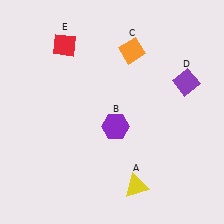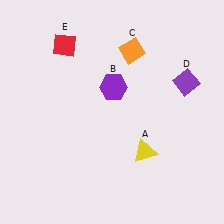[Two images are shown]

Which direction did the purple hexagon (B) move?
The purple hexagon (B) moved up.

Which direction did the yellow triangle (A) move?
The yellow triangle (A) moved up.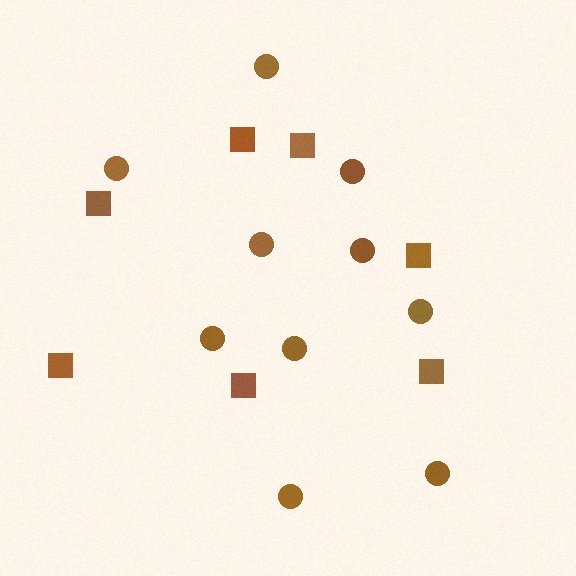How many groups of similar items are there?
There are 2 groups: one group of circles (10) and one group of squares (7).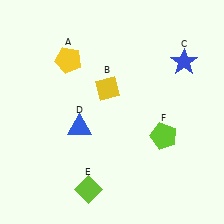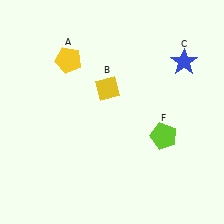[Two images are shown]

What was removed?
The blue triangle (D), the lime diamond (E) were removed in Image 2.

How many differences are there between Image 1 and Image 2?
There are 2 differences between the two images.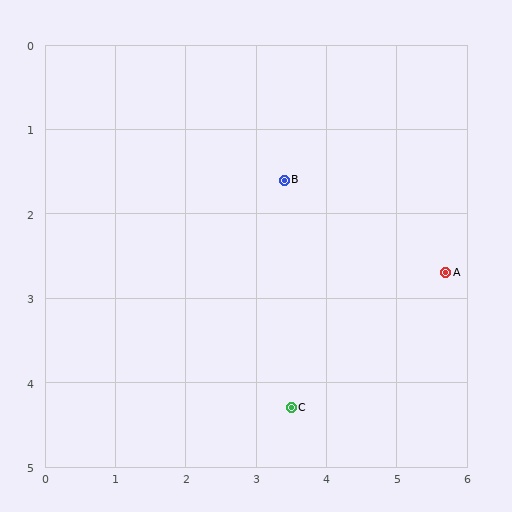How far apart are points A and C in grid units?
Points A and C are about 2.7 grid units apart.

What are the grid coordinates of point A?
Point A is at approximately (5.7, 2.7).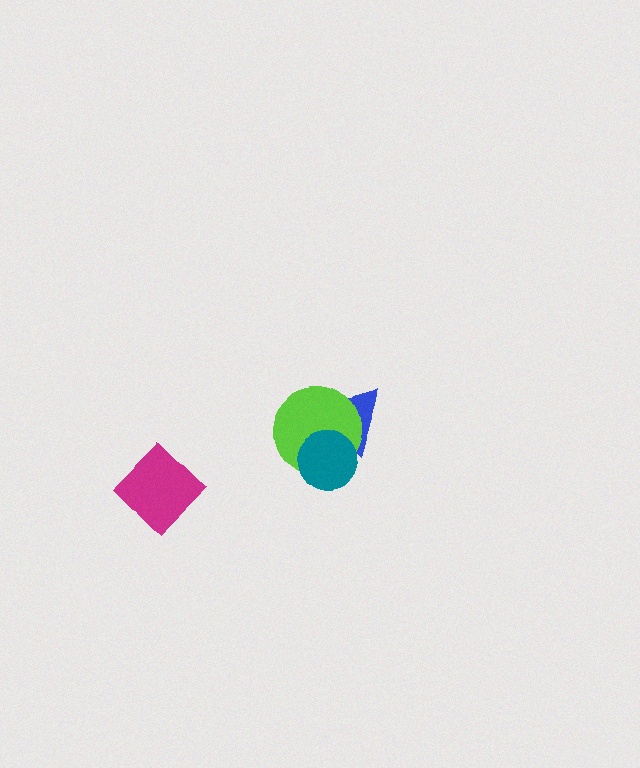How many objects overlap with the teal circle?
2 objects overlap with the teal circle.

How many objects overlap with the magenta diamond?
0 objects overlap with the magenta diamond.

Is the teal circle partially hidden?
No, no other shape covers it.